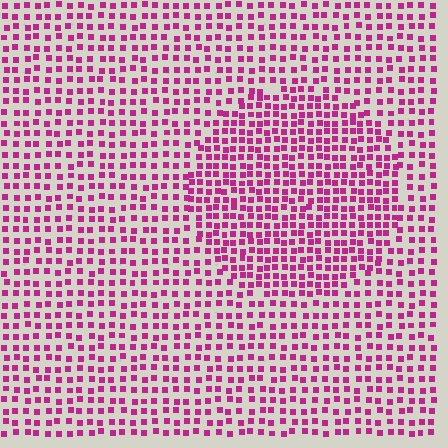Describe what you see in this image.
The image contains small magenta elements arranged at two different densities. A circle-shaped region is visible where the elements are more densely packed than the surrounding area.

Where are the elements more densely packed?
The elements are more densely packed inside the circle boundary.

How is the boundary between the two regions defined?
The boundary is defined by a change in element density (approximately 1.6x ratio). All elements are the same color, size, and shape.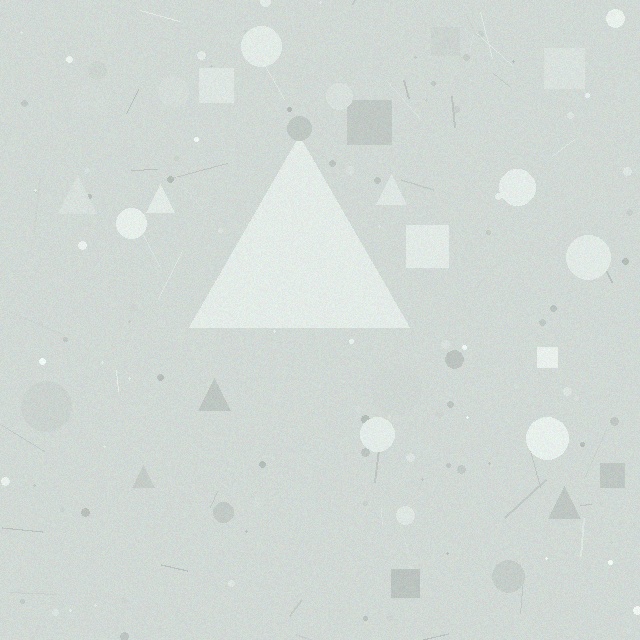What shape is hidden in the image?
A triangle is hidden in the image.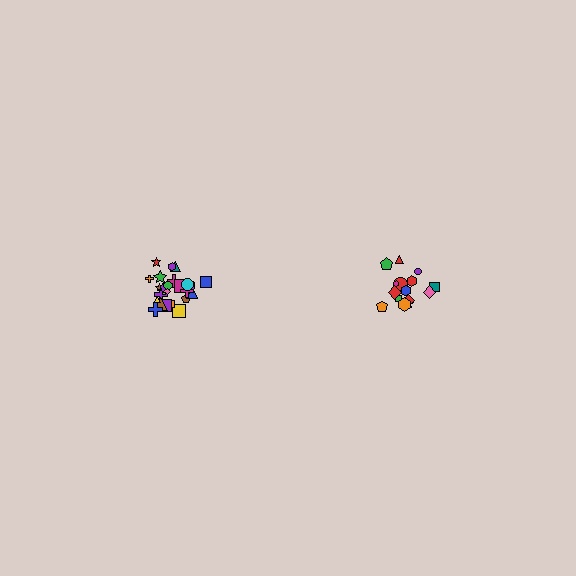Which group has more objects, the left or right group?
The left group.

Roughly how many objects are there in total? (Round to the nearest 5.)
Roughly 40 objects in total.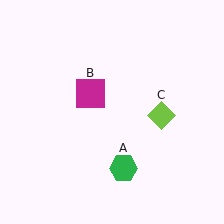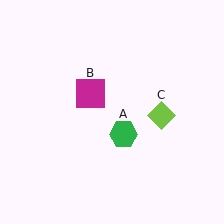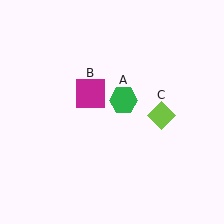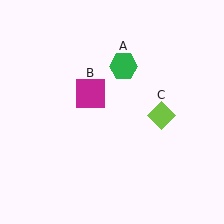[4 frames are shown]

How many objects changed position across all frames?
1 object changed position: green hexagon (object A).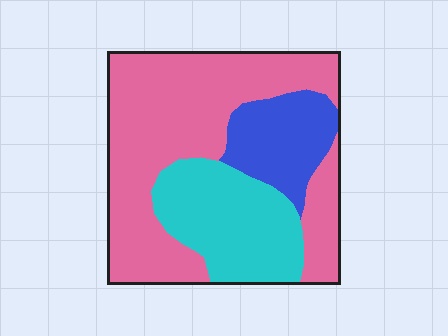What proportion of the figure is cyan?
Cyan covers roughly 25% of the figure.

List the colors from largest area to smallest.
From largest to smallest: pink, cyan, blue.